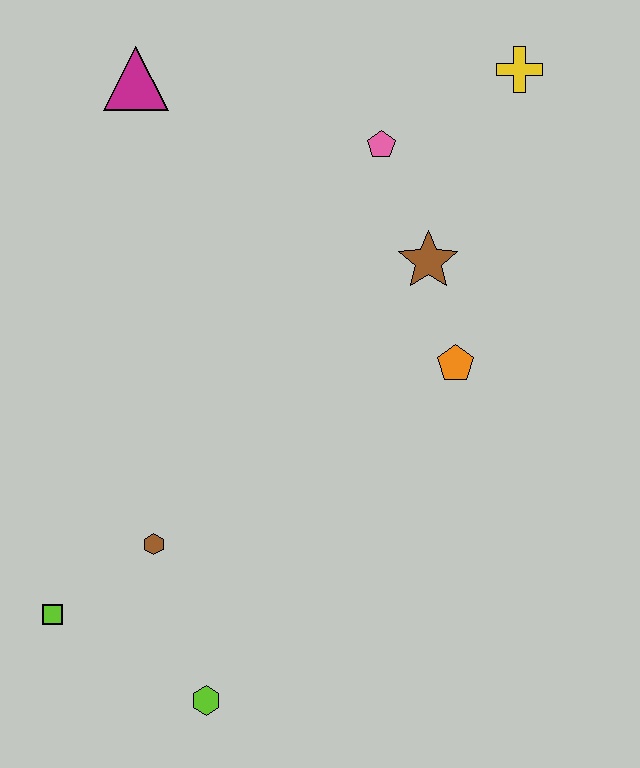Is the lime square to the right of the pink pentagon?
No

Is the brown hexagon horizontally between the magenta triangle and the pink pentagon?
Yes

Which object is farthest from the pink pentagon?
The lime hexagon is farthest from the pink pentagon.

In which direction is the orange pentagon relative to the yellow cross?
The orange pentagon is below the yellow cross.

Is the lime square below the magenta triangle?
Yes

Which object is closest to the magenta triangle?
The pink pentagon is closest to the magenta triangle.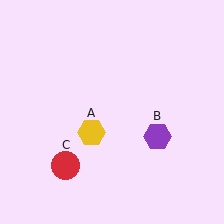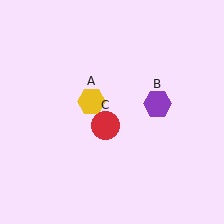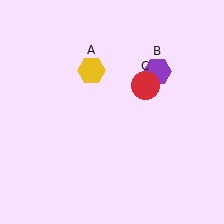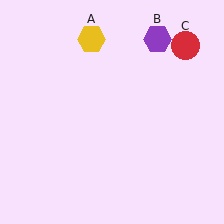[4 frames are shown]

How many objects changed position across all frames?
3 objects changed position: yellow hexagon (object A), purple hexagon (object B), red circle (object C).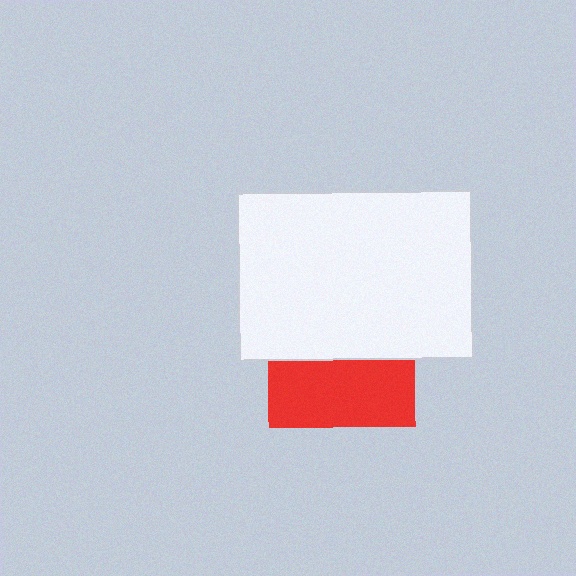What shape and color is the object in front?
The object in front is a white rectangle.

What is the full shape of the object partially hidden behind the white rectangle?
The partially hidden object is a red square.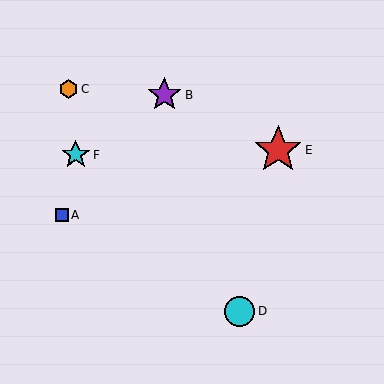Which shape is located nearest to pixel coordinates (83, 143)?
The cyan star (labeled F) at (76, 155) is nearest to that location.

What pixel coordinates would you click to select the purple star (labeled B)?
Click at (164, 95) to select the purple star B.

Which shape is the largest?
The red star (labeled E) is the largest.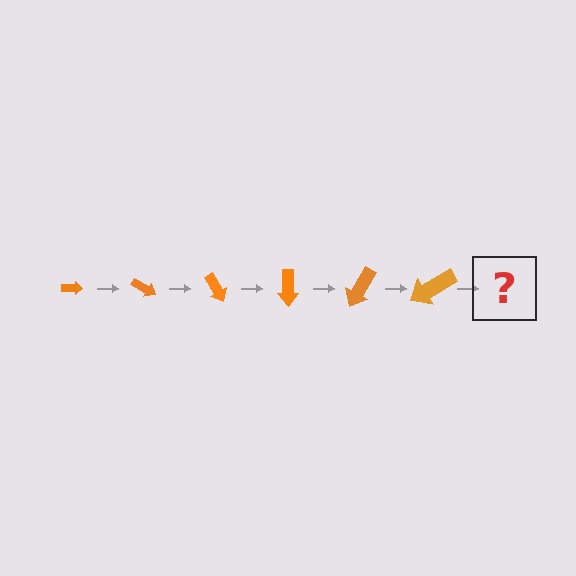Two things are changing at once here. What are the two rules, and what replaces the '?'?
The two rules are that the arrow grows larger each step and it rotates 30 degrees each step. The '?' should be an arrow, larger than the previous one and rotated 180 degrees from the start.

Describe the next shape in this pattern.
It should be an arrow, larger than the previous one and rotated 180 degrees from the start.